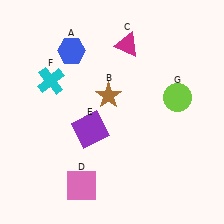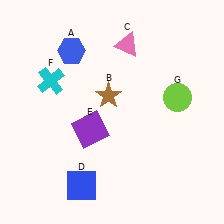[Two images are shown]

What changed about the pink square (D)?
In Image 1, D is pink. In Image 2, it changed to blue.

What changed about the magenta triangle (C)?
In Image 1, C is magenta. In Image 2, it changed to pink.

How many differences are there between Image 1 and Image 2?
There are 2 differences between the two images.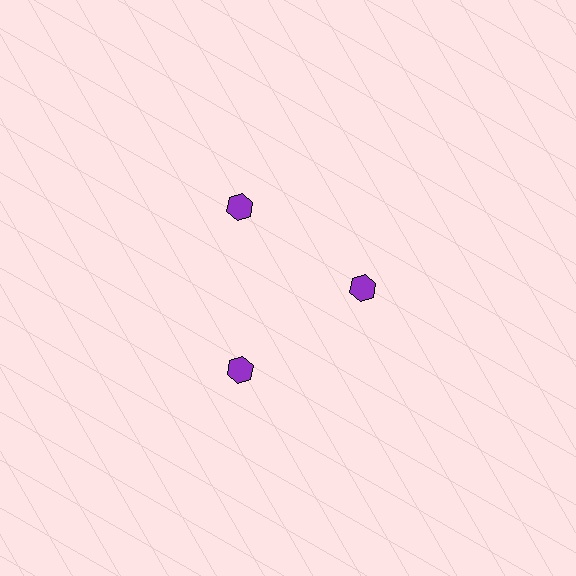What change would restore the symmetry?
The symmetry would be restored by moving it outward, back onto the ring so that all 3 hexagons sit at equal angles and equal distance from the center.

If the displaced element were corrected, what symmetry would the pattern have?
It would have 3-fold rotational symmetry — the pattern would map onto itself every 120 degrees.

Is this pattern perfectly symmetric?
No. The 3 purple hexagons are arranged in a ring, but one element near the 3 o'clock position is pulled inward toward the center, breaking the 3-fold rotational symmetry.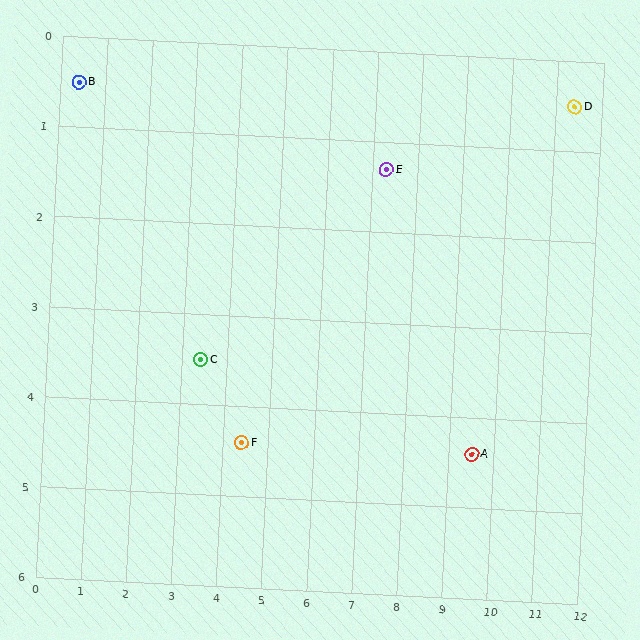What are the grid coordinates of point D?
Point D is at approximately (11.4, 0.5).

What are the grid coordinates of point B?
Point B is at approximately (0.4, 0.5).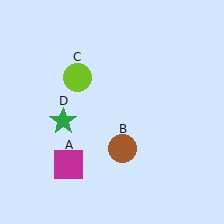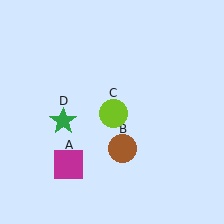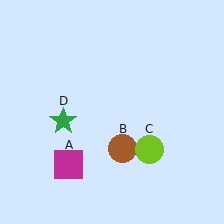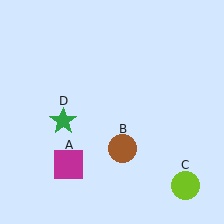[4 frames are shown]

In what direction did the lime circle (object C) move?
The lime circle (object C) moved down and to the right.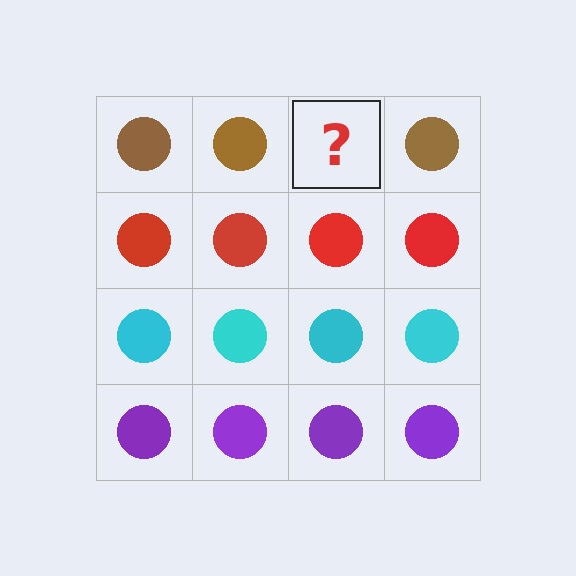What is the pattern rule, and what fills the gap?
The rule is that each row has a consistent color. The gap should be filled with a brown circle.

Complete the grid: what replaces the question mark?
The question mark should be replaced with a brown circle.